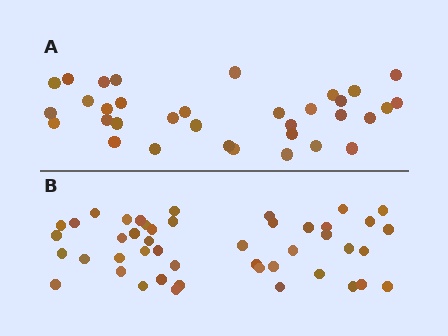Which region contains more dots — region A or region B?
Region B (the bottom region) has more dots.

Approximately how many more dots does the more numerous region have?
Region B has roughly 12 or so more dots than region A.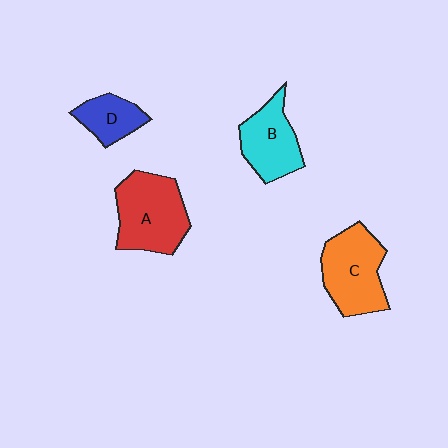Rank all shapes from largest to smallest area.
From largest to smallest: A (red), C (orange), B (cyan), D (blue).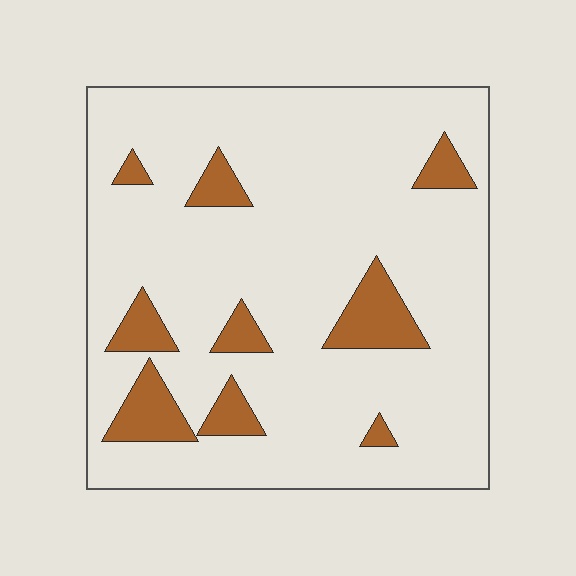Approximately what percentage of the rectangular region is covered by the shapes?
Approximately 15%.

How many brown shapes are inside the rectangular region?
9.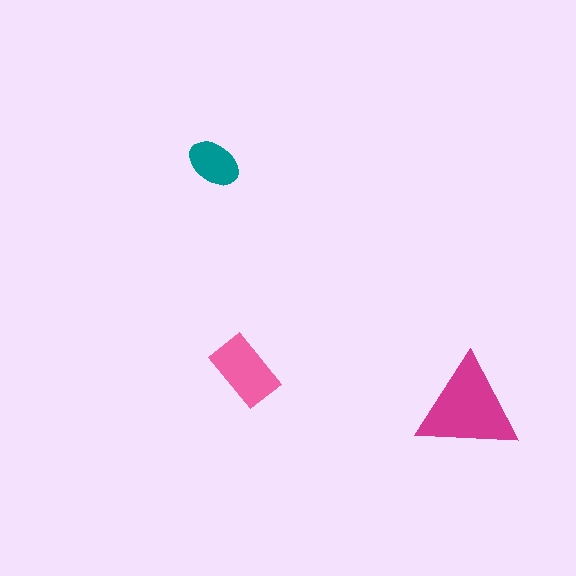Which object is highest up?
The teal ellipse is topmost.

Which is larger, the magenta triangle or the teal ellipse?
The magenta triangle.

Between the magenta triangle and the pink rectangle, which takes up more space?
The magenta triangle.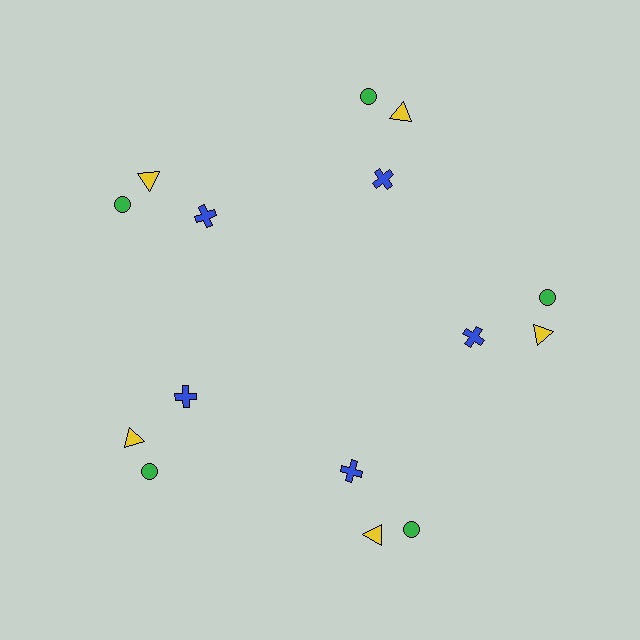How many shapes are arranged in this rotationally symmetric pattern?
There are 15 shapes, arranged in 5 groups of 3.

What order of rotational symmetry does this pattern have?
This pattern has 5-fold rotational symmetry.